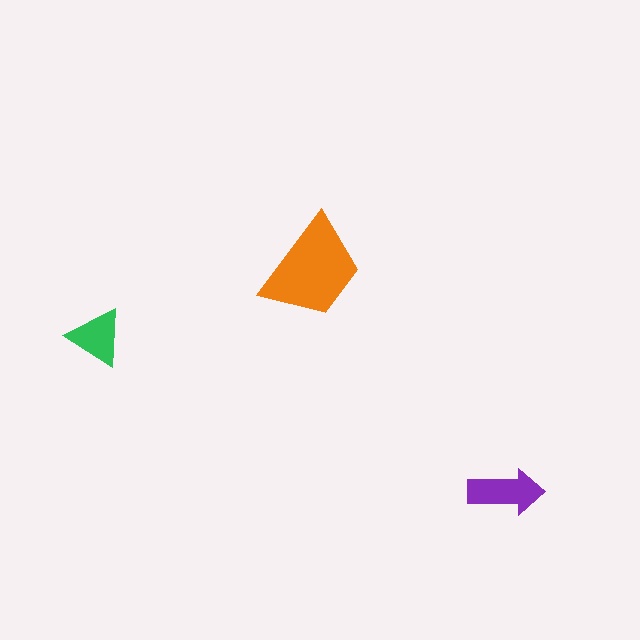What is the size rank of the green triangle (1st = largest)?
3rd.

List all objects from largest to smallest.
The orange trapezoid, the purple arrow, the green triangle.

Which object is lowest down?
The purple arrow is bottommost.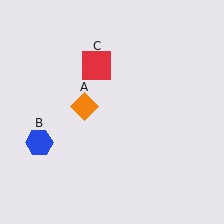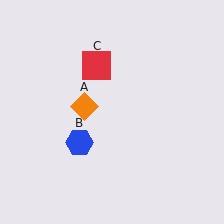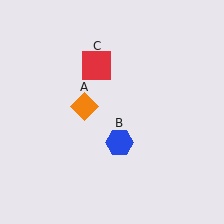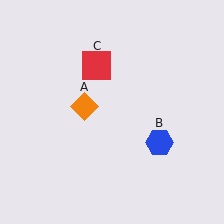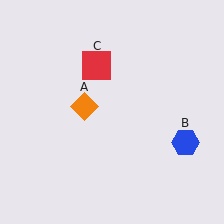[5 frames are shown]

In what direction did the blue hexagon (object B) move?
The blue hexagon (object B) moved right.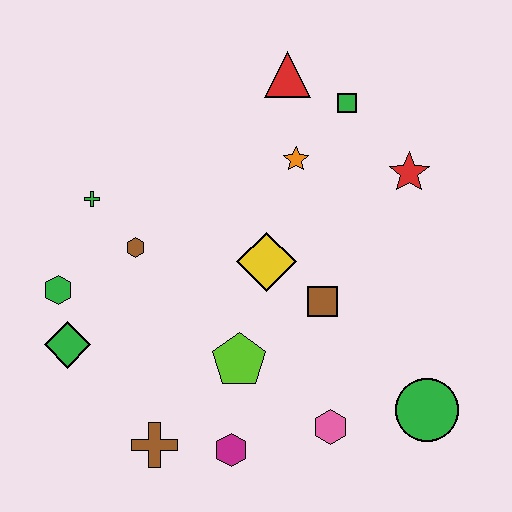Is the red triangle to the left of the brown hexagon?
No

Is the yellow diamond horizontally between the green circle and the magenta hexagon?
Yes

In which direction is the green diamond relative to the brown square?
The green diamond is to the left of the brown square.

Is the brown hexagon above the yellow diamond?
Yes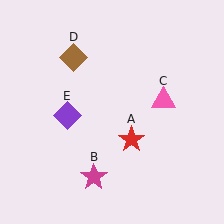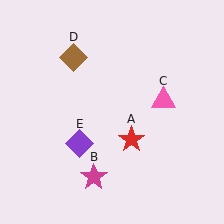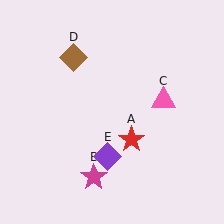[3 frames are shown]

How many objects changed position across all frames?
1 object changed position: purple diamond (object E).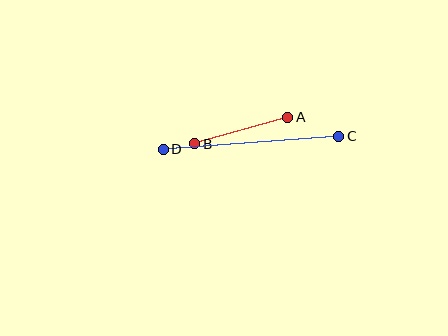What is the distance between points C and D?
The distance is approximately 176 pixels.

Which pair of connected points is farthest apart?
Points C and D are farthest apart.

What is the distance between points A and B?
The distance is approximately 97 pixels.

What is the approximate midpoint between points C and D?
The midpoint is at approximately (251, 143) pixels.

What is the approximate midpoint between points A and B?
The midpoint is at approximately (241, 131) pixels.